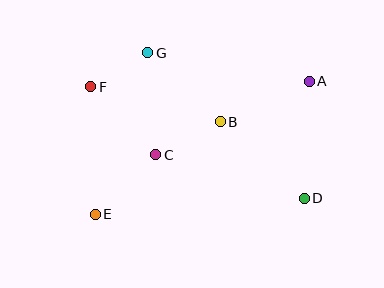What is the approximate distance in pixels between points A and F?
The distance between A and F is approximately 218 pixels.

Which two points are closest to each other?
Points F and G are closest to each other.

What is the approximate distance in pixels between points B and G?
The distance between B and G is approximately 100 pixels.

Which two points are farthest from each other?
Points A and E are farthest from each other.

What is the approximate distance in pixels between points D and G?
The distance between D and G is approximately 214 pixels.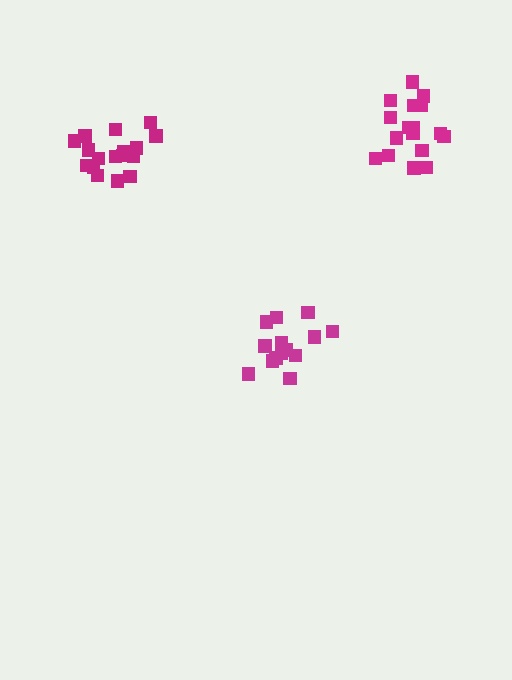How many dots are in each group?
Group 1: 17 dots, Group 2: 17 dots, Group 3: 14 dots (48 total).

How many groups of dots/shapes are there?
There are 3 groups.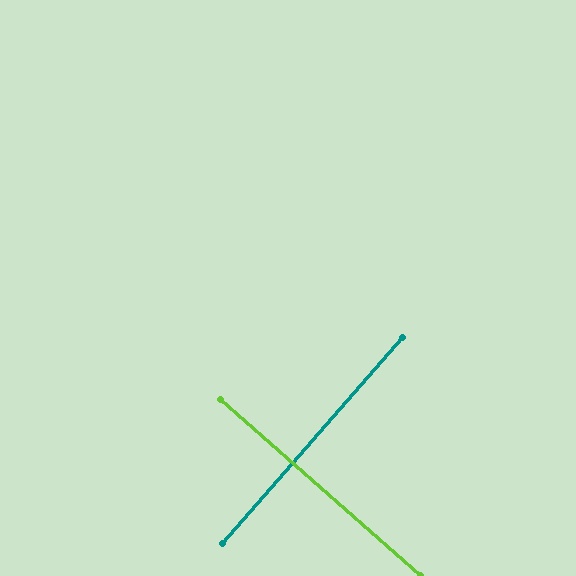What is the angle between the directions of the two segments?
Approximately 90 degrees.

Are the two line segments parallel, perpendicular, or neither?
Perpendicular — they meet at approximately 90°.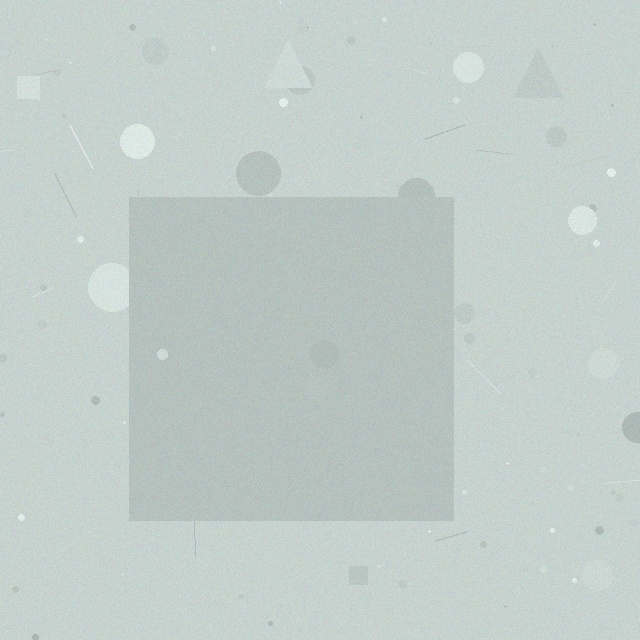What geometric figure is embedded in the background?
A square is embedded in the background.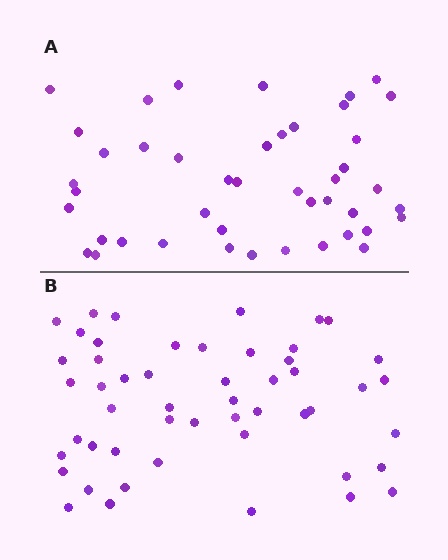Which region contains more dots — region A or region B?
Region B (the bottom region) has more dots.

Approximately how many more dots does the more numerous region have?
Region B has roughly 8 or so more dots than region A.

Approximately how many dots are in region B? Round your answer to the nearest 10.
About 50 dots. (The exact count is 51, which rounds to 50.)